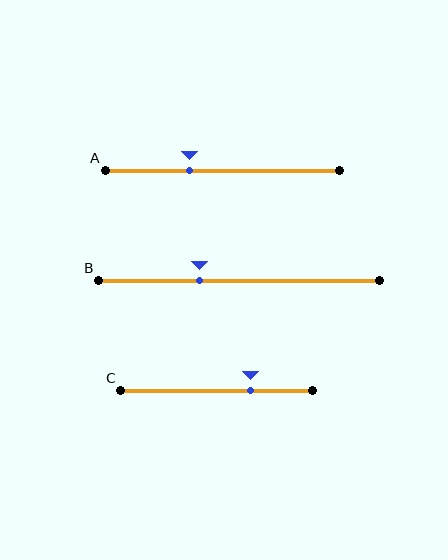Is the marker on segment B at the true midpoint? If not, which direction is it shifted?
No, the marker on segment B is shifted to the left by about 14% of the segment length.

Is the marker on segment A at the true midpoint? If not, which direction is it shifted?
No, the marker on segment A is shifted to the left by about 14% of the segment length.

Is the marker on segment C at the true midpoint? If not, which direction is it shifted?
No, the marker on segment C is shifted to the right by about 18% of the segment length.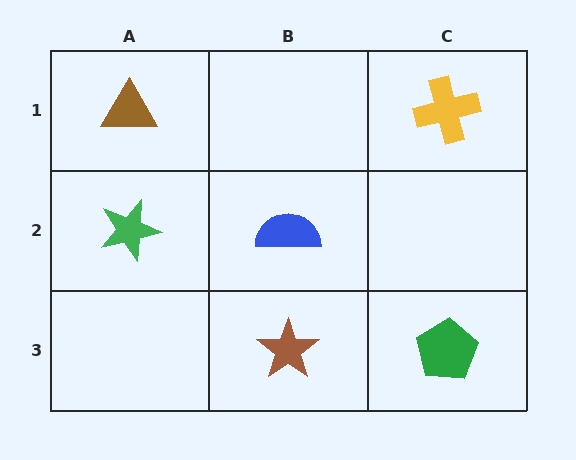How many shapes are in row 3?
2 shapes.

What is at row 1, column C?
A yellow cross.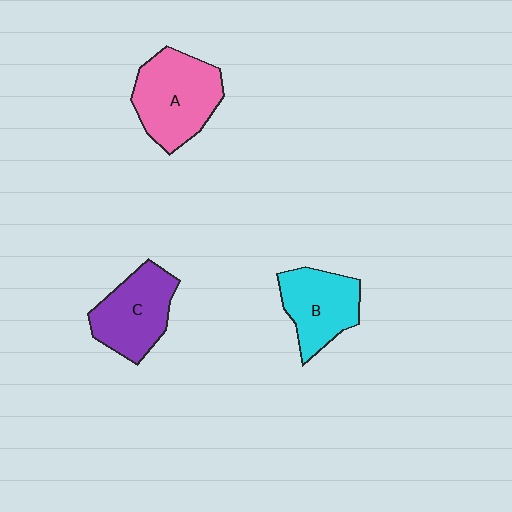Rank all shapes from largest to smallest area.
From largest to smallest: A (pink), C (purple), B (cyan).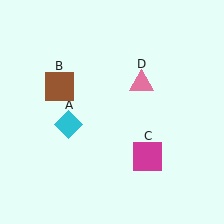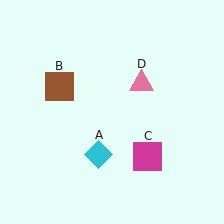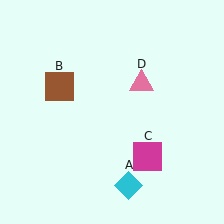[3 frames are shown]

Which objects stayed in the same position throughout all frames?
Brown square (object B) and magenta square (object C) and pink triangle (object D) remained stationary.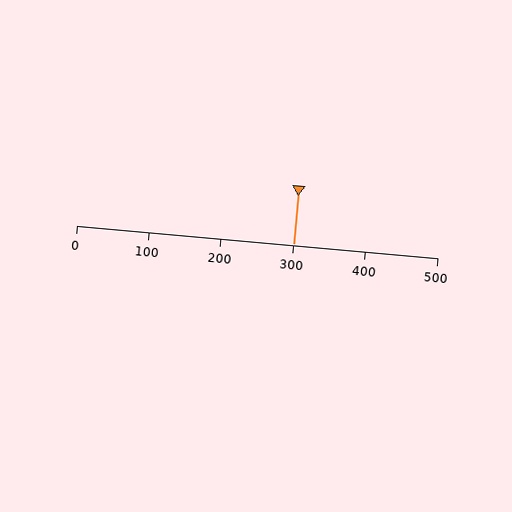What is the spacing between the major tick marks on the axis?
The major ticks are spaced 100 apart.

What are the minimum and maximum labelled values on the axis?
The axis runs from 0 to 500.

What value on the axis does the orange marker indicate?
The marker indicates approximately 300.